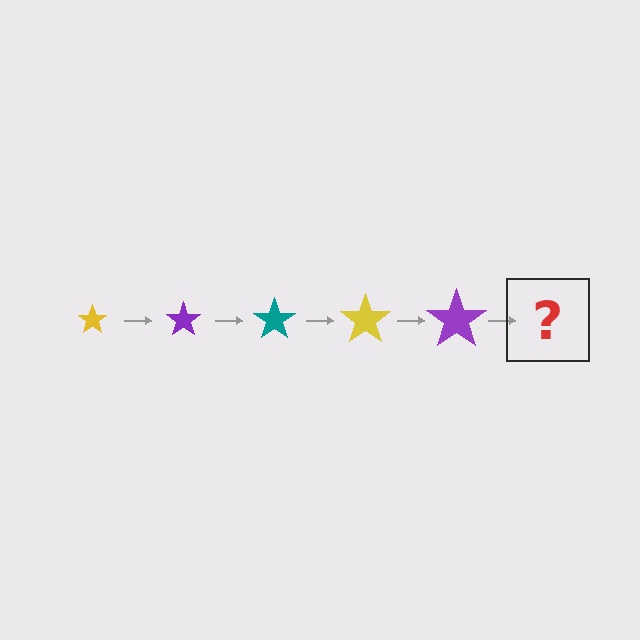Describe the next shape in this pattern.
It should be a teal star, larger than the previous one.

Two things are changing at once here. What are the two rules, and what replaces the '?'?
The two rules are that the star grows larger each step and the color cycles through yellow, purple, and teal. The '?' should be a teal star, larger than the previous one.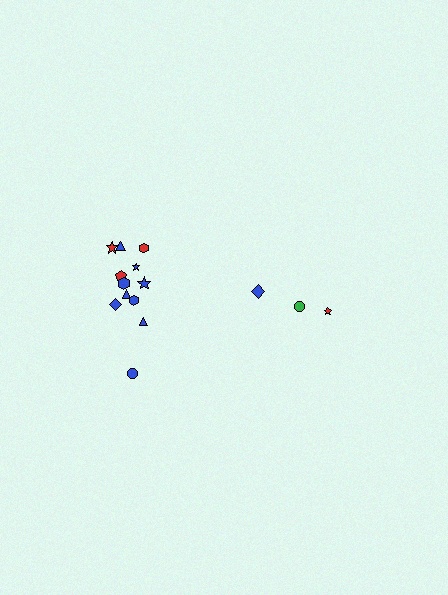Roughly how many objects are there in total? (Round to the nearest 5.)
Roughly 15 objects in total.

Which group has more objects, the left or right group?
The left group.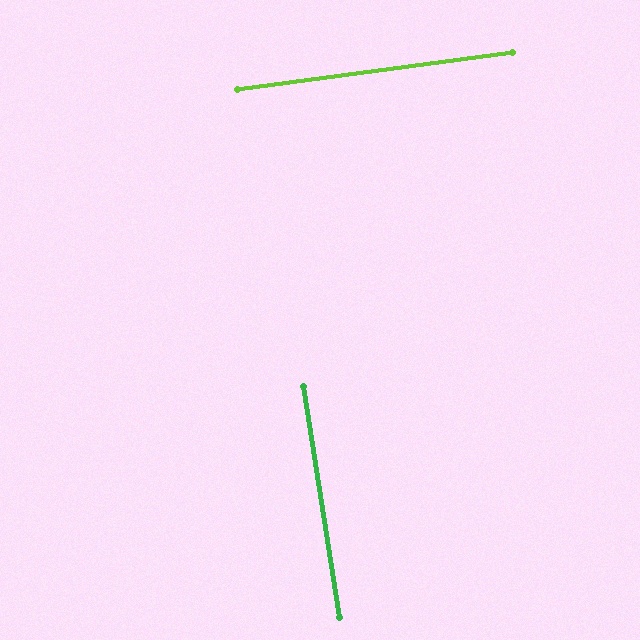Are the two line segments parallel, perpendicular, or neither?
Perpendicular — they meet at approximately 89°.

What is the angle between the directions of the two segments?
Approximately 89 degrees.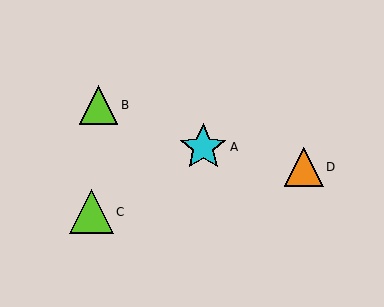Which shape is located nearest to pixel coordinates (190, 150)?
The cyan star (labeled A) at (203, 147) is nearest to that location.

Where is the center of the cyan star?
The center of the cyan star is at (203, 147).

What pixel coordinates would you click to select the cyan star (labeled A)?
Click at (203, 147) to select the cyan star A.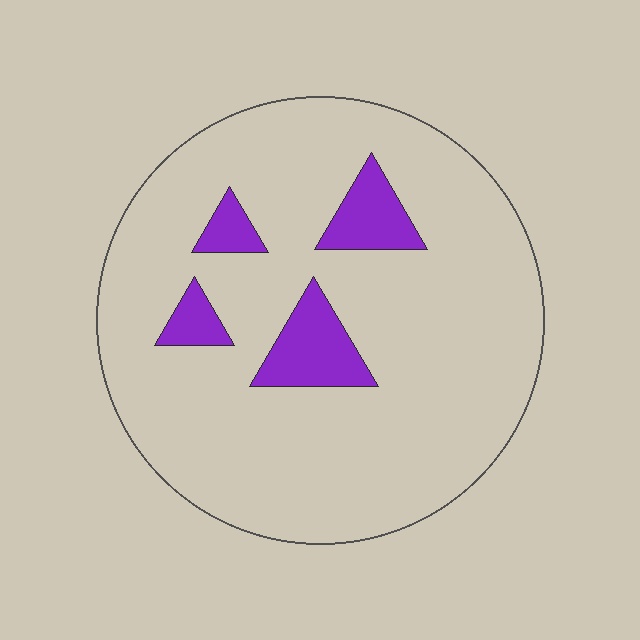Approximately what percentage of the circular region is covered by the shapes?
Approximately 10%.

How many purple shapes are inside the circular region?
4.